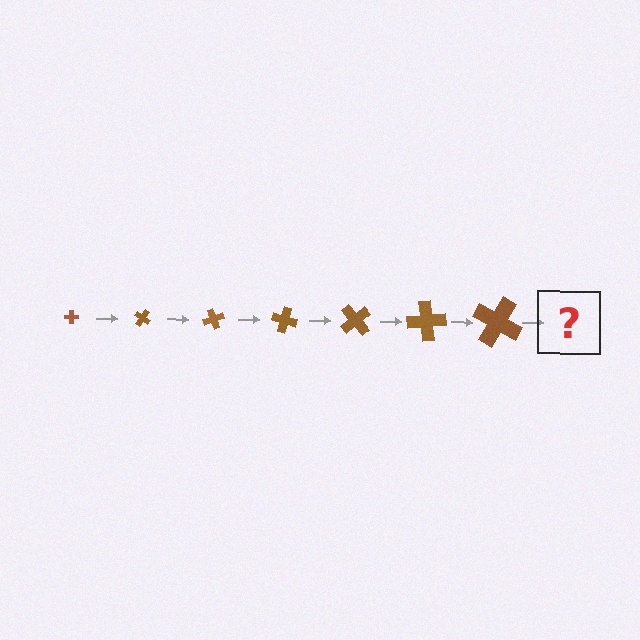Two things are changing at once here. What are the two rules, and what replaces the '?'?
The two rules are that the cross grows larger each step and it rotates 35 degrees each step. The '?' should be a cross, larger than the previous one and rotated 245 degrees from the start.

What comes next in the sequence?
The next element should be a cross, larger than the previous one and rotated 245 degrees from the start.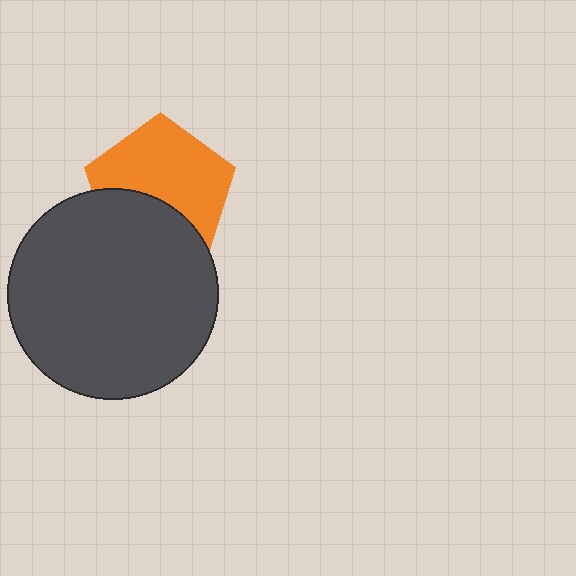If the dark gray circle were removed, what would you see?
You would see the complete orange pentagon.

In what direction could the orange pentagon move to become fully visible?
The orange pentagon could move up. That would shift it out from behind the dark gray circle entirely.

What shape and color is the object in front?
The object in front is a dark gray circle.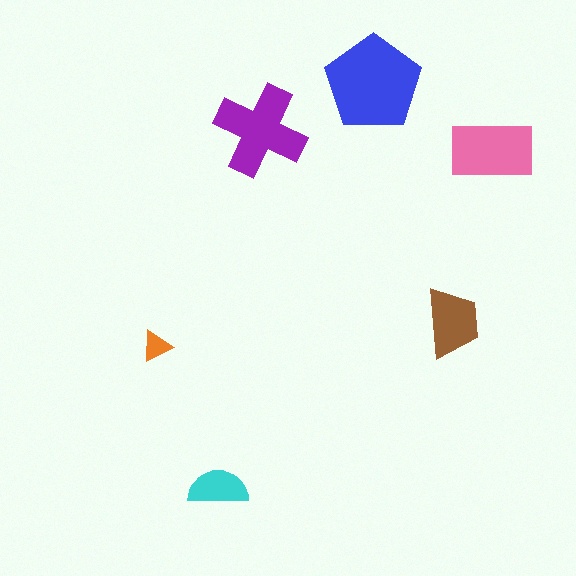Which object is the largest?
The blue pentagon.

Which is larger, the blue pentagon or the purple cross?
The blue pentagon.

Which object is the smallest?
The orange triangle.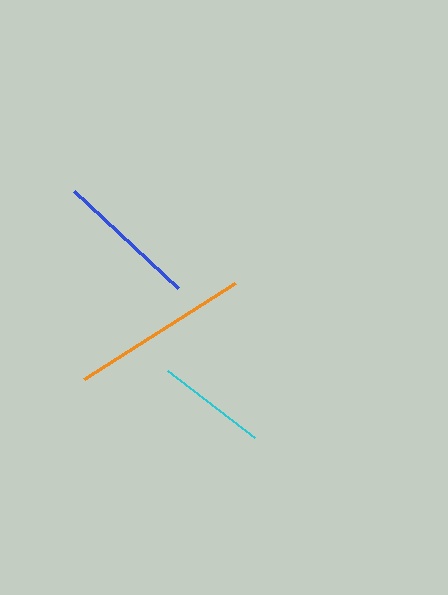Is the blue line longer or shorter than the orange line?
The orange line is longer than the blue line.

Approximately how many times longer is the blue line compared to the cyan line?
The blue line is approximately 1.3 times the length of the cyan line.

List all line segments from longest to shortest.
From longest to shortest: orange, blue, cyan.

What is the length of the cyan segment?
The cyan segment is approximately 110 pixels long.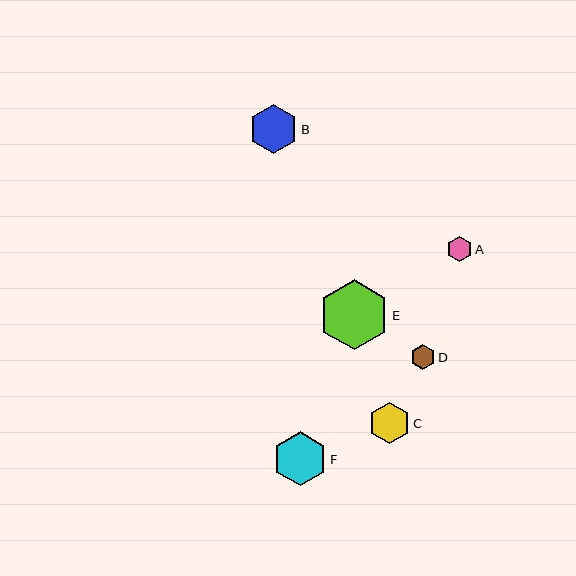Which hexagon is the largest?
Hexagon E is the largest with a size of approximately 70 pixels.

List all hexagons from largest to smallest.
From largest to smallest: E, F, B, C, A, D.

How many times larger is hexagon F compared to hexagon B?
Hexagon F is approximately 1.1 times the size of hexagon B.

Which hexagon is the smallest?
Hexagon D is the smallest with a size of approximately 24 pixels.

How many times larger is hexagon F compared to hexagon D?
Hexagon F is approximately 2.2 times the size of hexagon D.